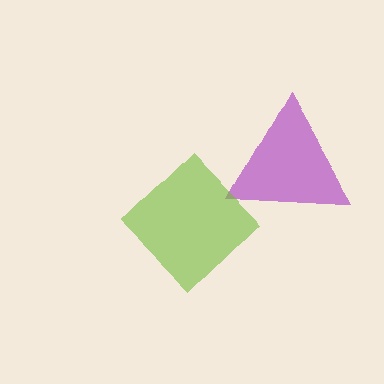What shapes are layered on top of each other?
The layered shapes are: a purple triangle, a lime diamond.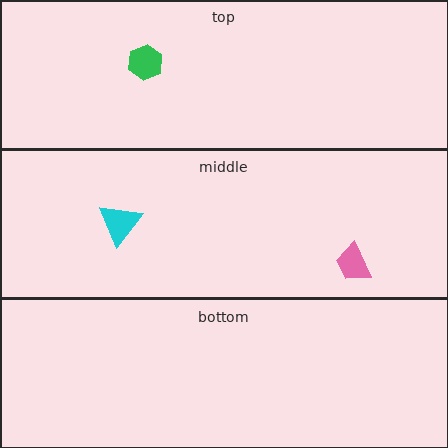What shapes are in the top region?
The green hexagon.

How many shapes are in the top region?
1.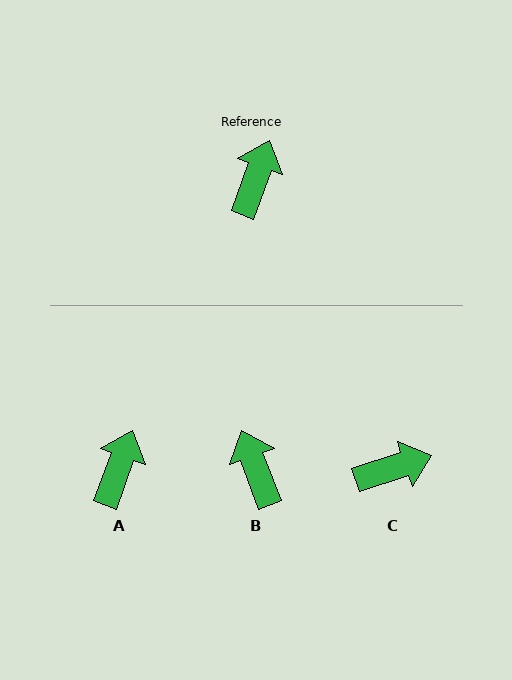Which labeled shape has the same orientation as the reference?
A.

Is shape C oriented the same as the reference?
No, it is off by about 51 degrees.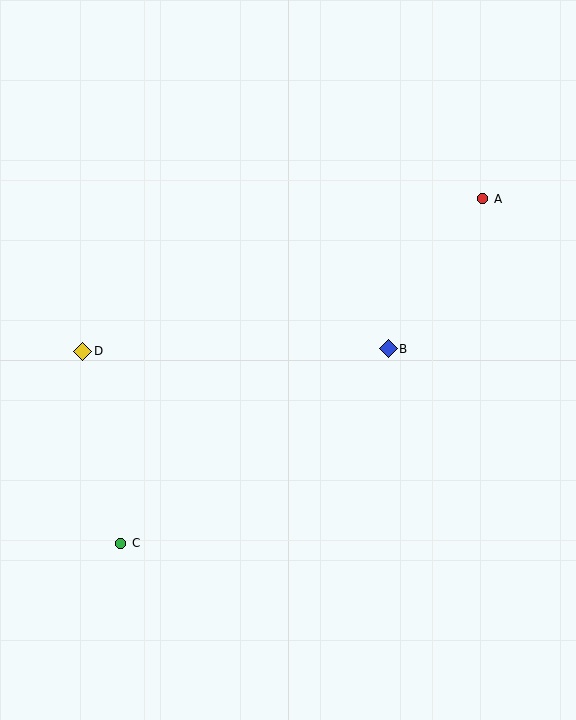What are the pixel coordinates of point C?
Point C is at (121, 543).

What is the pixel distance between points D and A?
The distance between D and A is 428 pixels.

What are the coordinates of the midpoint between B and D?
The midpoint between B and D is at (236, 350).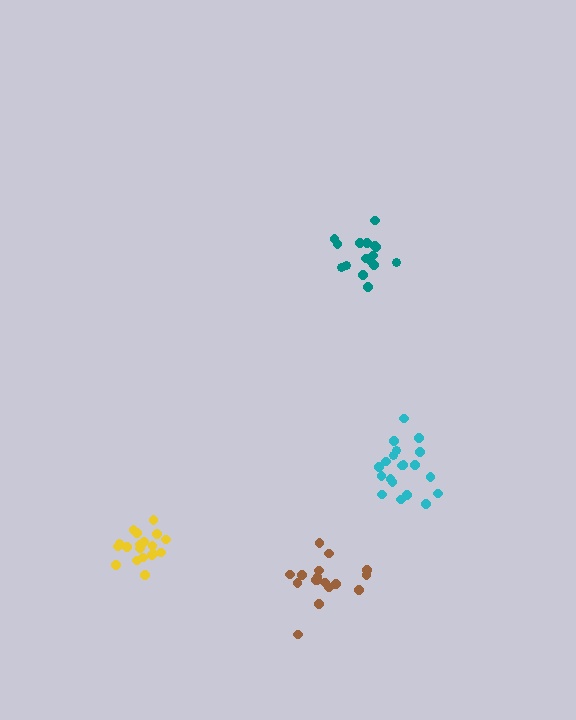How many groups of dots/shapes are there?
There are 4 groups.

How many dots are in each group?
Group 1: 19 dots, Group 2: 20 dots, Group 3: 17 dots, Group 4: 17 dots (73 total).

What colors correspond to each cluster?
The clusters are colored: yellow, cyan, brown, teal.